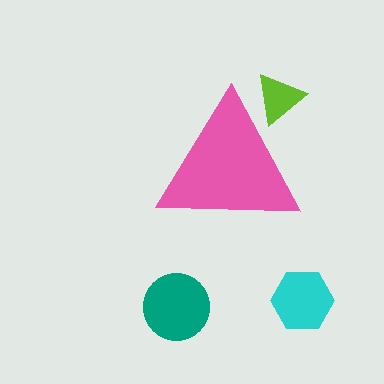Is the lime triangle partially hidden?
Yes, the lime triangle is partially hidden behind the pink triangle.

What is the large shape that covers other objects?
A pink triangle.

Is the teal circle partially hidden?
No, the teal circle is fully visible.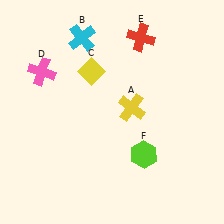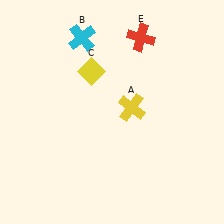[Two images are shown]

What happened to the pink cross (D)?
The pink cross (D) was removed in Image 2. It was in the top-left area of Image 1.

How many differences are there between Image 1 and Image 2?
There are 2 differences between the two images.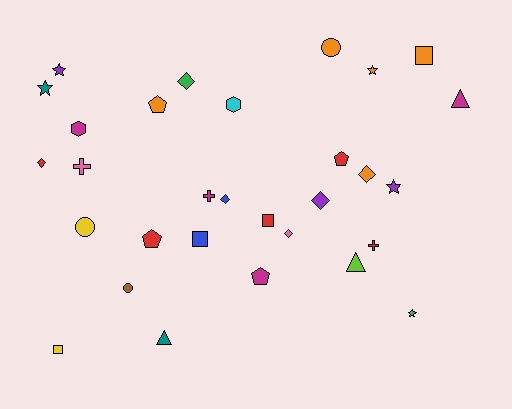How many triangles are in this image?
There are 3 triangles.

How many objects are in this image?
There are 30 objects.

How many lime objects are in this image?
There is 1 lime object.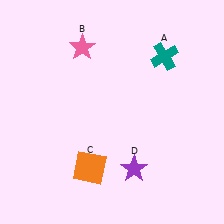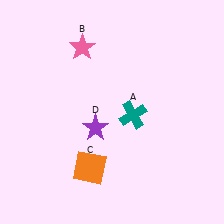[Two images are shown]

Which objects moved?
The objects that moved are: the teal cross (A), the purple star (D).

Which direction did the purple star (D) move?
The purple star (D) moved up.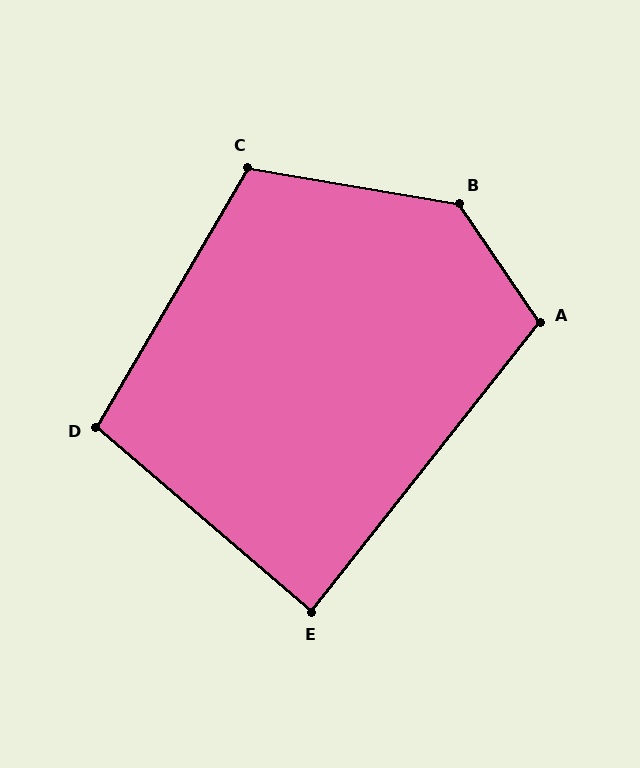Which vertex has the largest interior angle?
B, at approximately 134 degrees.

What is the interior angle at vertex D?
Approximately 100 degrees (obtuse).